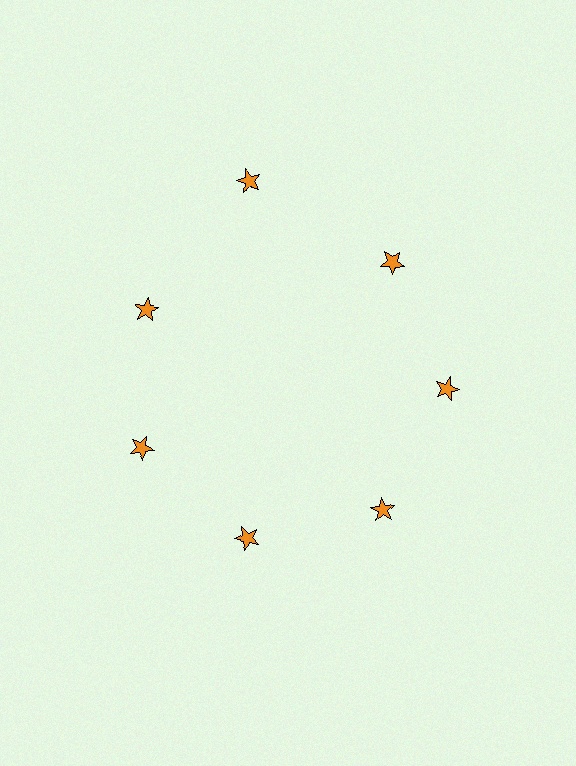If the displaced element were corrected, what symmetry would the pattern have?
It would have 7-fold rotational symmetry — the pattern would map onto itself every 51 degrees.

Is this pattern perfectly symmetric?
No. The 7 orange stars are arranged in a ring, but one element near the 12 o'clock position is pushed outward from the center, breaking the 7-fold rotational symmetry.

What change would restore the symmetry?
The symmetry would be restored by moving it inward, back onto the ring so that all 7 stars sit at equal angles and equal distance from the center.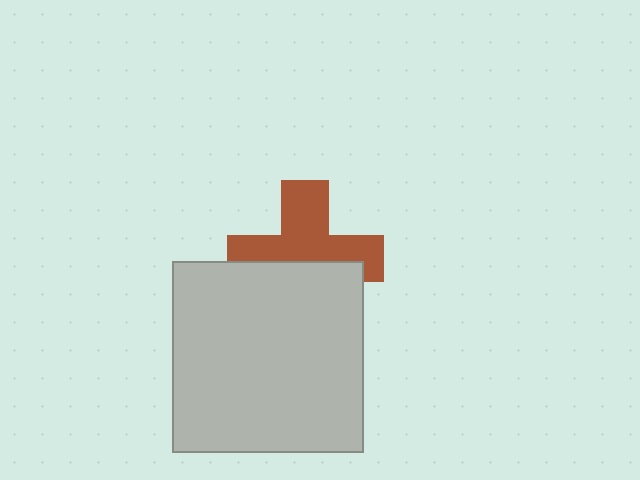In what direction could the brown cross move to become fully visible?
The brown cross could move up. That would shift it out from behind the light gray square entirely.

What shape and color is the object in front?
The object in front is a light gray square.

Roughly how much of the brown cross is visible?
About half of it is visible (roughly 57%).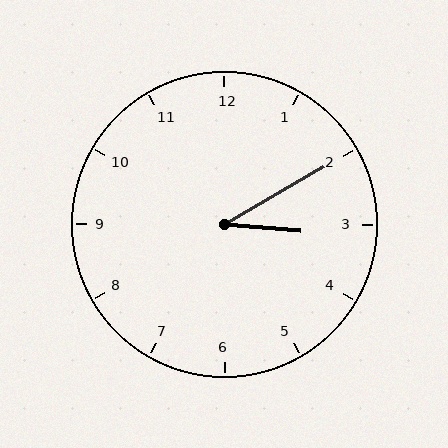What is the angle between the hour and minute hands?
Approximately 35 degrees.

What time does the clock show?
3:10.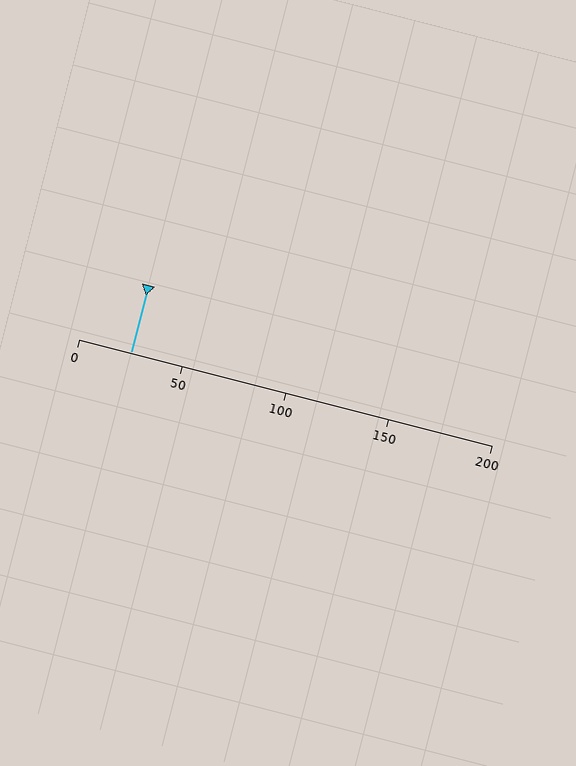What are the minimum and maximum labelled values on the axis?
The axis runs from 0 to 200.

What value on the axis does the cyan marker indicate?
The marker indicates approximately 25.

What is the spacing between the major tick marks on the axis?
The major ticks are spaced 50 apart.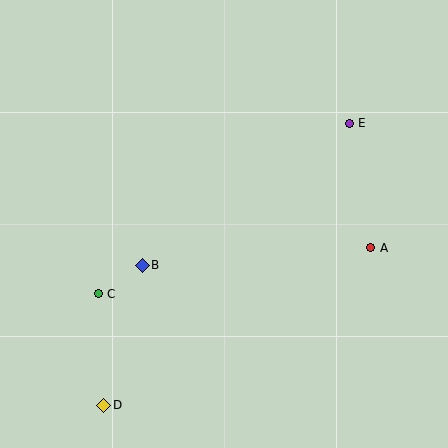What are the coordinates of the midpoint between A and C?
The midpoint between A and C is at (235, 271).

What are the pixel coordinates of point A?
Point A is at (371, 248).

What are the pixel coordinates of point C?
Point C is at (98, 294).